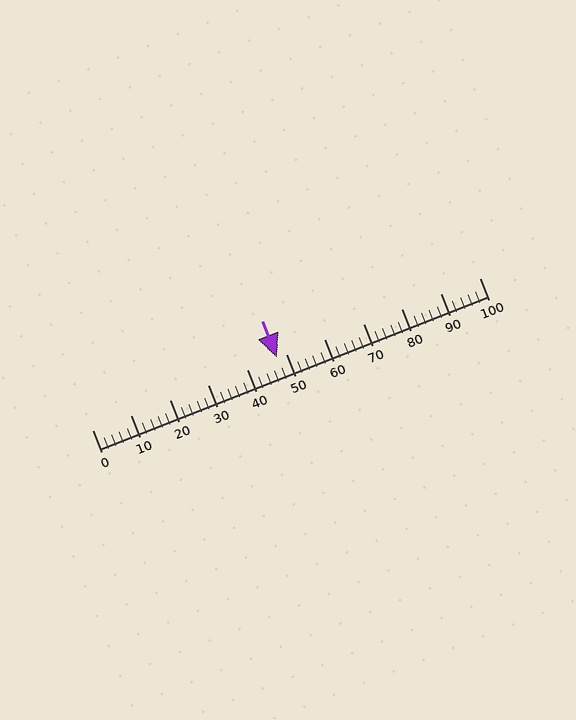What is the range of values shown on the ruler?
The ruler shows values from 0 to 100.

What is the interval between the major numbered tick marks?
The major tick marks are spaced 10 units apart.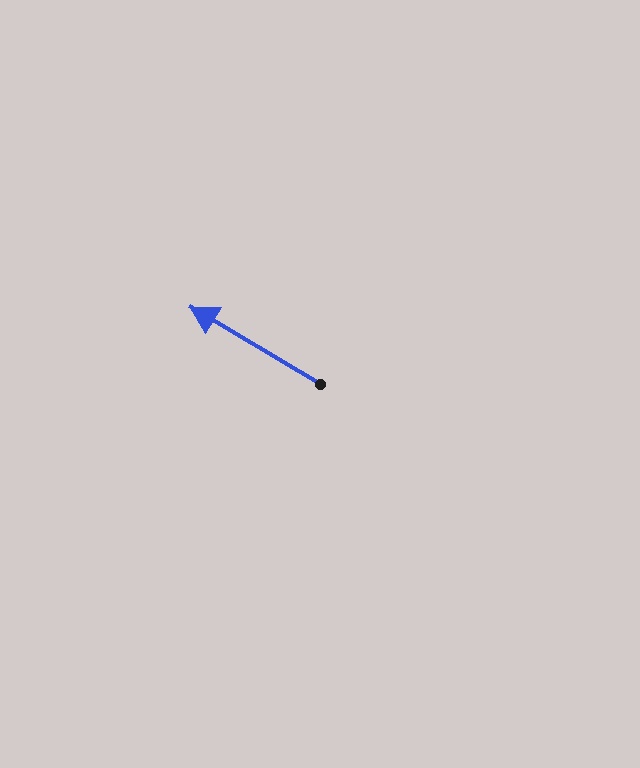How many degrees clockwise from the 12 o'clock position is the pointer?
Approximately 301 degrees.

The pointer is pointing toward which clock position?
Roughly 10 o'clock.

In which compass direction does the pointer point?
Northwest.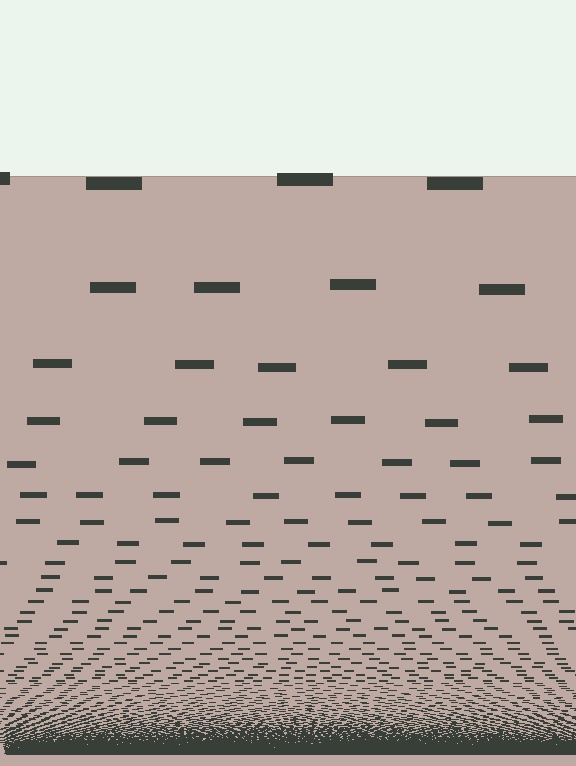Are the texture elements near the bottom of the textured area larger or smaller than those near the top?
Smaller. The gradient is inverted — elements near the bottom are smaller and denser.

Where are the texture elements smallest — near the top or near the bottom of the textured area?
Near the bottom.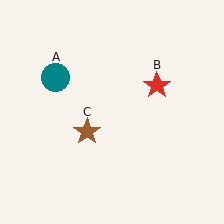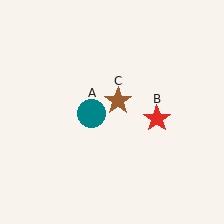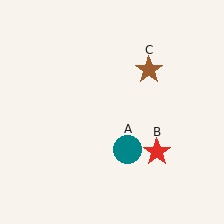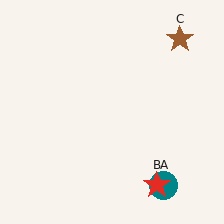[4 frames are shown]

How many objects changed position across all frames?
3 objects changed position: teal circle (object A), red star (object B), brown star (object C).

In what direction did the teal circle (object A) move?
The teal circle (object A) moved down and to the right.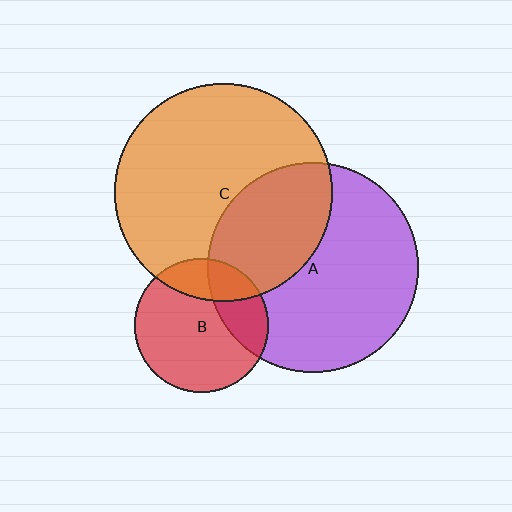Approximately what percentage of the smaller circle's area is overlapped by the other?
Approximately 20%.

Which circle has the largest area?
Circle C (orange).